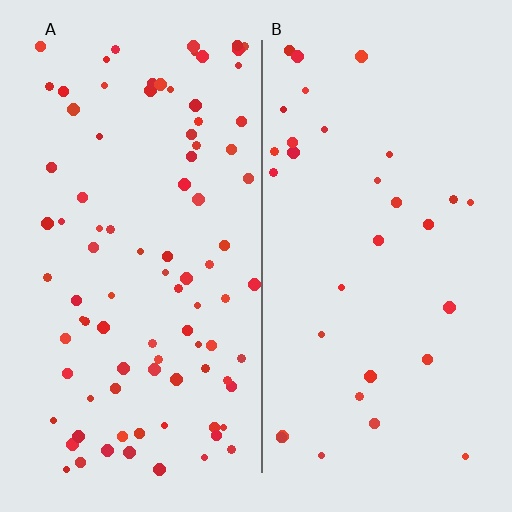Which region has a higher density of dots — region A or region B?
A (the left).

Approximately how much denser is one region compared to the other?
Approximately 2.9× — region A over region B.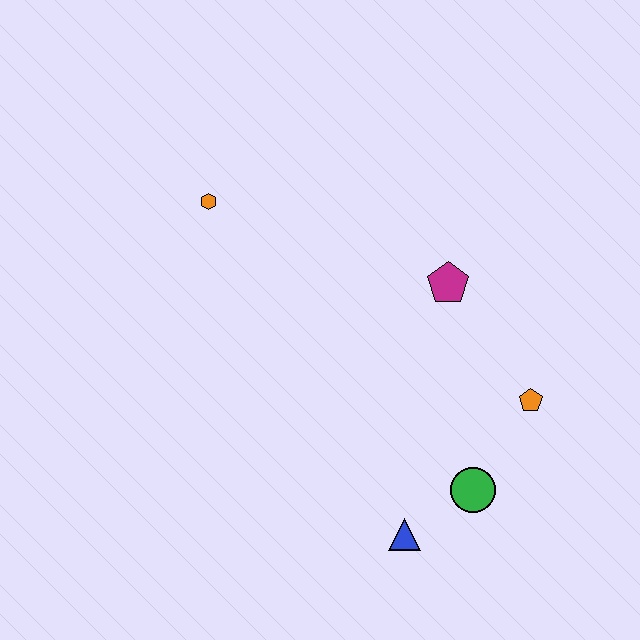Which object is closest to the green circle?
The blue triangle is closest to the green circle.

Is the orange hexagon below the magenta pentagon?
No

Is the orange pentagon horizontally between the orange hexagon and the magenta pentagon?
No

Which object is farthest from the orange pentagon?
The orange hexagon is farthest from the orange pentagon.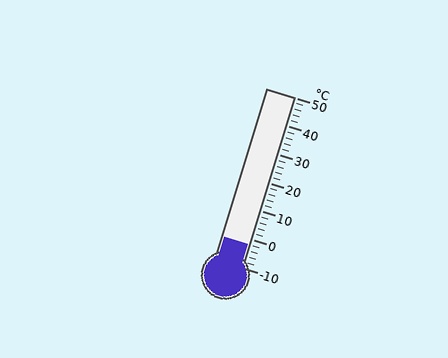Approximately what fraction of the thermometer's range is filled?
The thermometer is filled to approximately 15% of its range.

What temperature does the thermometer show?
The thermometer shows approximately -2°C.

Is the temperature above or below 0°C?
The temperature is below 0°C.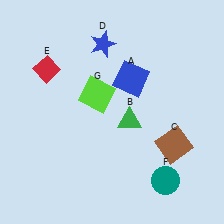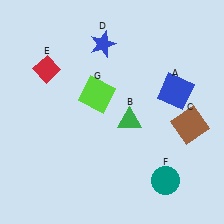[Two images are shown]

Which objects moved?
The objects that moved are: the blue square (A), the brown square (C).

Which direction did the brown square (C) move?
The brown square (C) moved up.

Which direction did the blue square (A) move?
The blue square (A) moved right.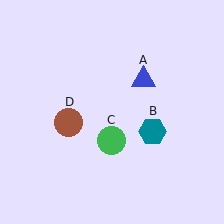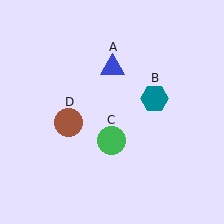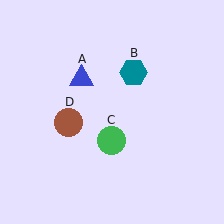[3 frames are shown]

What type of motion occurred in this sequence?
The blue triangle (object A), teal hexagon (object B) rotated counterclockwise around the center of the scene.